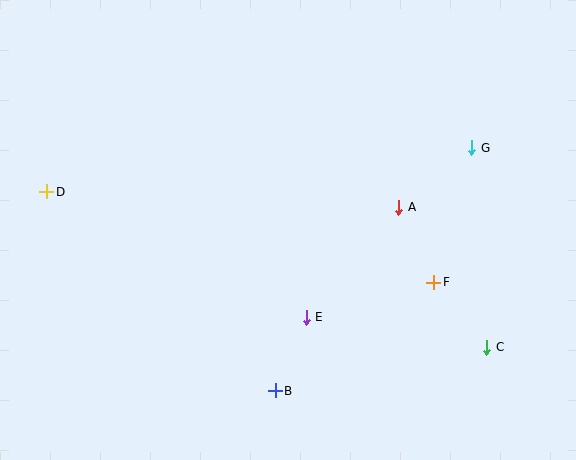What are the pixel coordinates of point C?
Point C is at (487, 347).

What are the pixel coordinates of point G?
Point G is at (472, 148).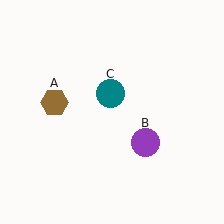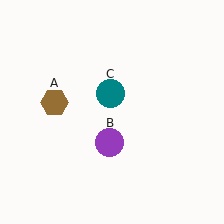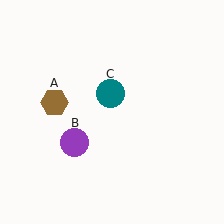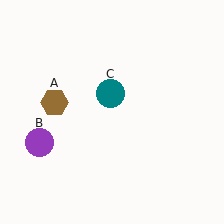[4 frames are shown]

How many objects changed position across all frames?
1 object changed position: purple circle (object B).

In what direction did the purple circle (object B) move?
The purple circle (object B) moved left.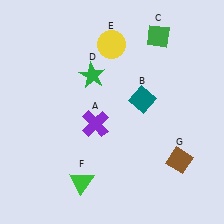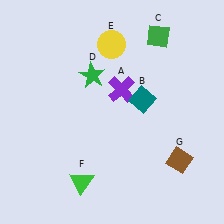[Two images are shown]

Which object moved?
The purple cross (A) moved up.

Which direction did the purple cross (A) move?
The purple cross (A) moved up.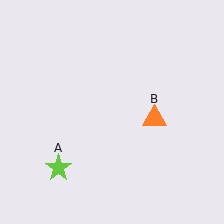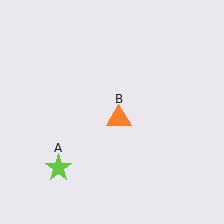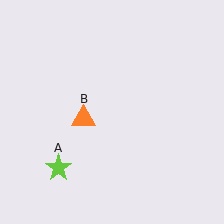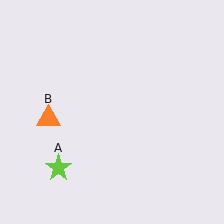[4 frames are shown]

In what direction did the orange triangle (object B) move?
The orange triangle (object B) moved left.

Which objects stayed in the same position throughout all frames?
Lime star (object A) remained stationary.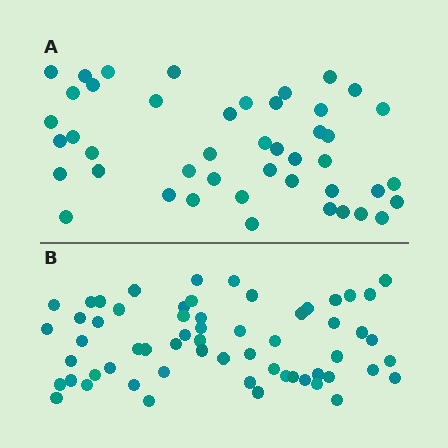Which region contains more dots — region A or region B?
Region B (the bottom region) has more dots.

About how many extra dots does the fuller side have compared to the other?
Region B has approximately 15 more dots than region A.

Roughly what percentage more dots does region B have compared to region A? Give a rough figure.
About 35% more.